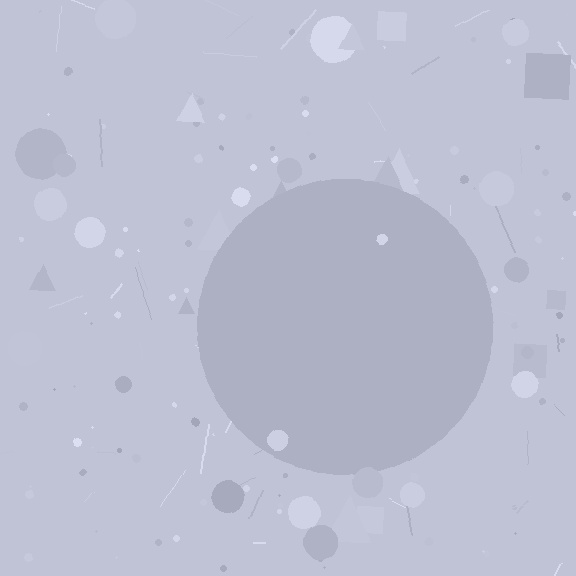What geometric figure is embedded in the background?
A circle is embedded in the background.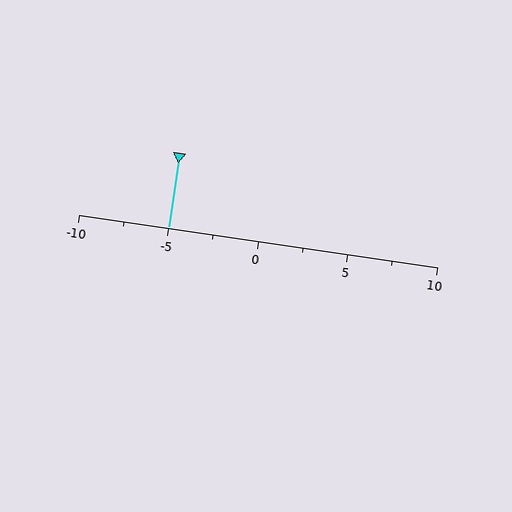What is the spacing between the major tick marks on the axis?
The major ticks are spaced 5 apart.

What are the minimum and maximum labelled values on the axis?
The axis runs from -10 to 10.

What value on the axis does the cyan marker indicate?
The marker indicates approximately -5.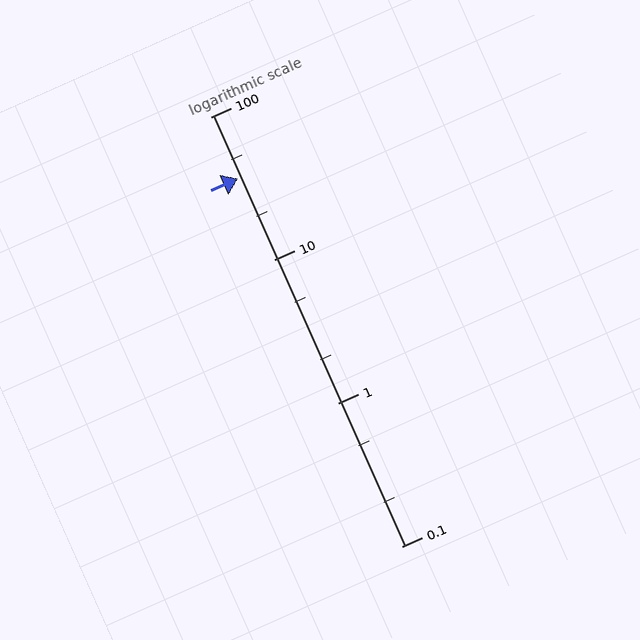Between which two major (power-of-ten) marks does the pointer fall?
The pointer is between 10 and 100.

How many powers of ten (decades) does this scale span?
The scale spans 3 decades, from 0.1 to 100.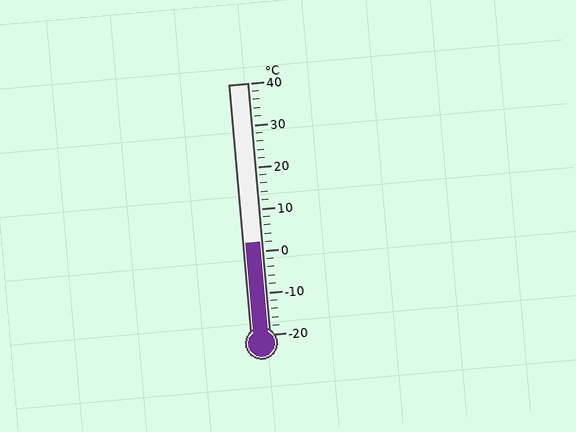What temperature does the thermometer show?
The thermometer shows approximately 2°C.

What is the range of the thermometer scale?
The thermometer scale ranges from -20°C to 40°C.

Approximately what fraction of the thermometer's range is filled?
The thermometer is filled to approximately 35% of its range.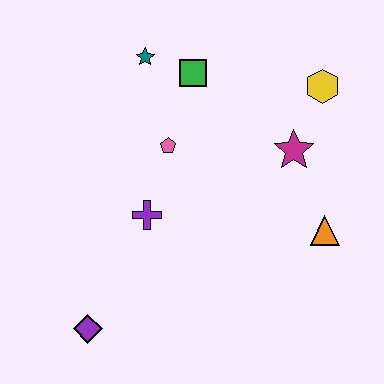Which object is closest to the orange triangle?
The magenta star is closest to the orange triangle.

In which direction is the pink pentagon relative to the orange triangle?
The pink pentagon is to the left of the orange triangle.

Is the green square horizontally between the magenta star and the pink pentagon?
Yes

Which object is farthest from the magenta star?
The purple diamond is farthest from the magenta star.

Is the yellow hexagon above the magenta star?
Yes